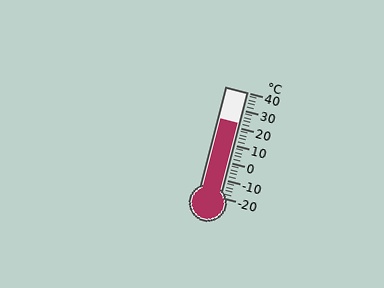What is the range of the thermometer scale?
The thermometer scale ranges from -20°C to 40°C.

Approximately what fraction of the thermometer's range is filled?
The thermometer is filled to approximately 70% of its range.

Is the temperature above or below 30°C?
The temperature is below 30°C.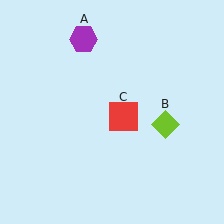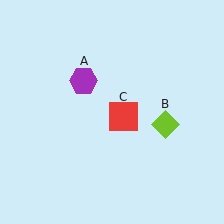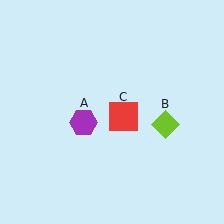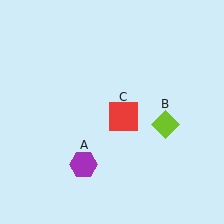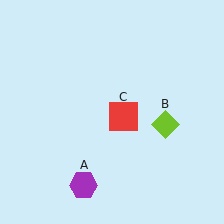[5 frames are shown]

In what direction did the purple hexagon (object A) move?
The purple hexagon (object A) moved down.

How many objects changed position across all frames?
1 object changed position: purple hexagon (object A).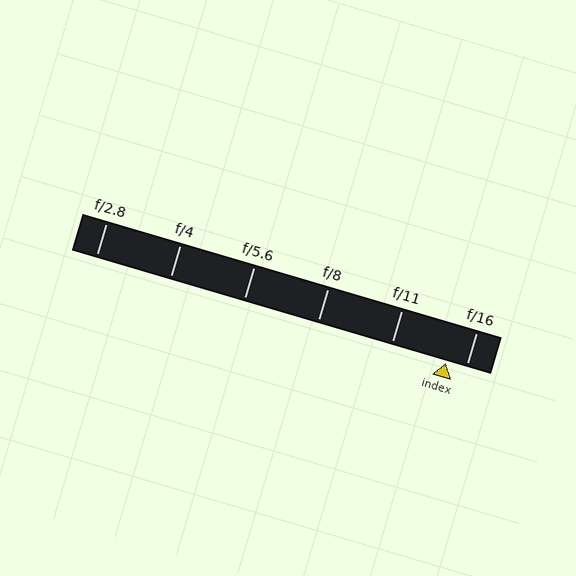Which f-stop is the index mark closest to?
The index mark is closest to f/16.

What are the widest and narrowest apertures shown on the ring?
The widest aperture shown is f/2.8 and the narrowest is f/16.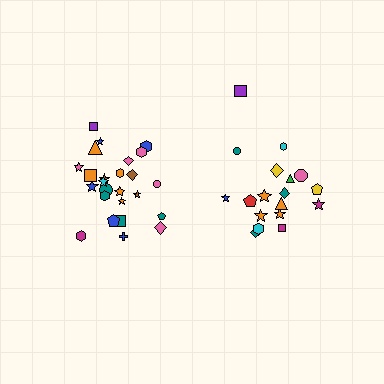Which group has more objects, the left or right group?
The left group.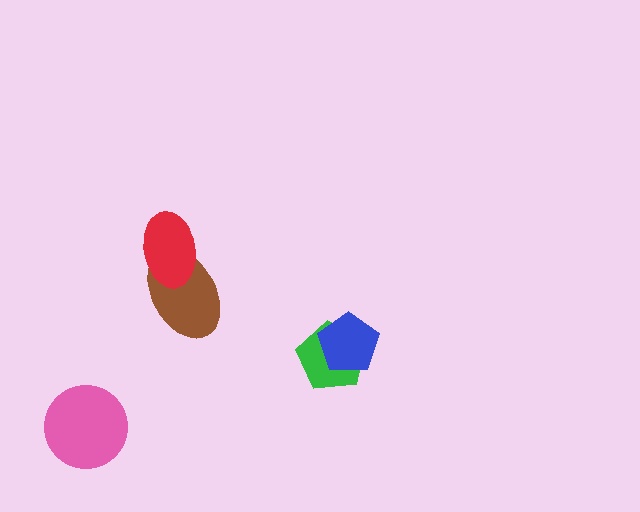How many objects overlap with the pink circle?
0 objects overlap with the pink circle.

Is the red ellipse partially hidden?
No, no other shape covers it.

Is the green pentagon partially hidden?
Yes, it is partially covered by another shape.